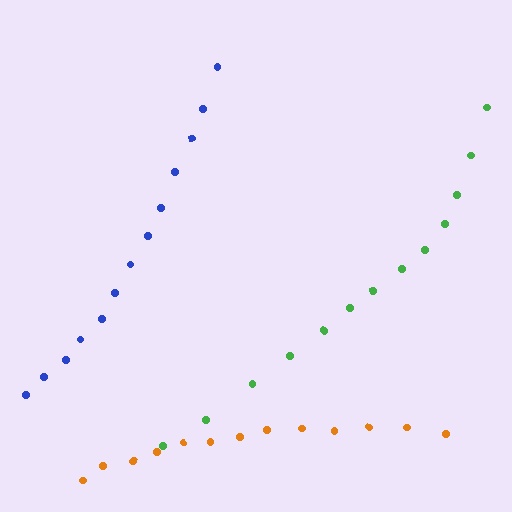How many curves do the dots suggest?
There are 3 distinct paths.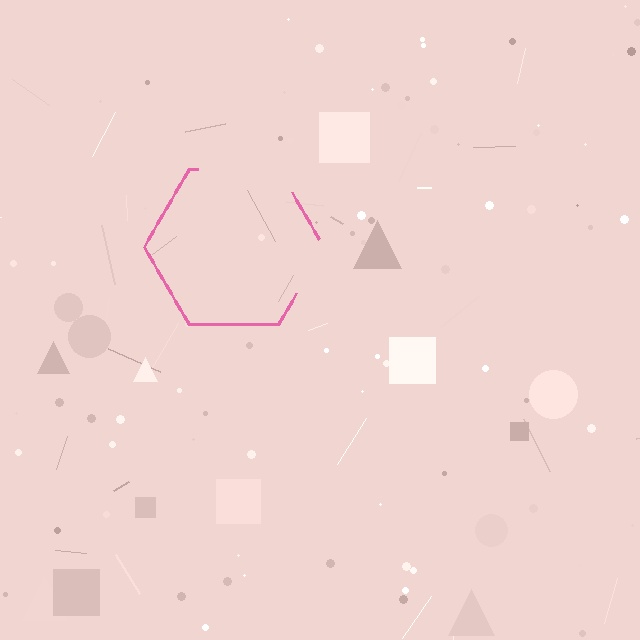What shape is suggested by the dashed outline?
The dashed outline suggests a hexagon.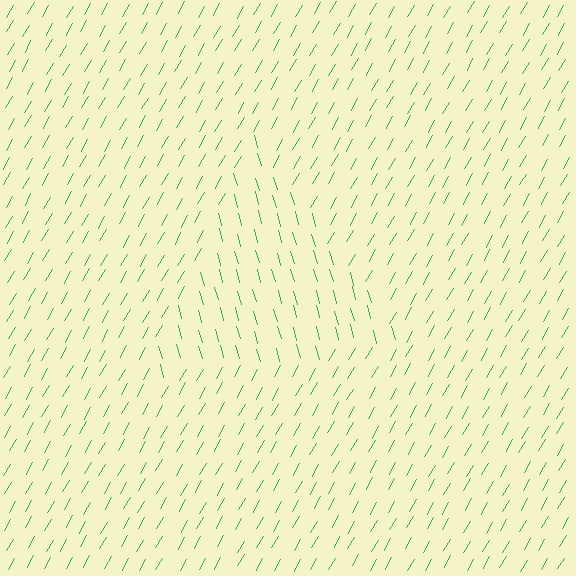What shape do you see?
I see a triangle.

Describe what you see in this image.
The image is filled with small green line segments. A triangle region in the image has lines oriented differently from the surrounding lines, creating a visible texture boundary.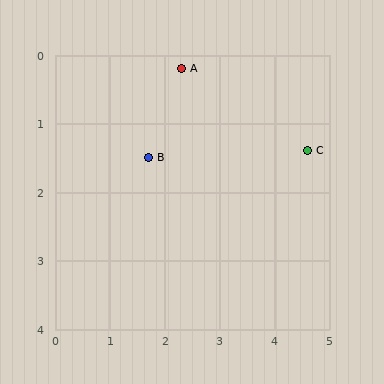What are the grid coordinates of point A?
Point A is at approximately (2.3, 0.2).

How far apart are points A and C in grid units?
Points A and C are about 2.6 grid units apart.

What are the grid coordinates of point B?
Point B is at approximately (1.7, 1.5).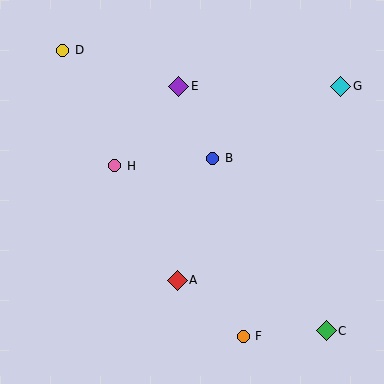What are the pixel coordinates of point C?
Point C is at (326, 331).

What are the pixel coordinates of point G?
Point G is at (341, 86).